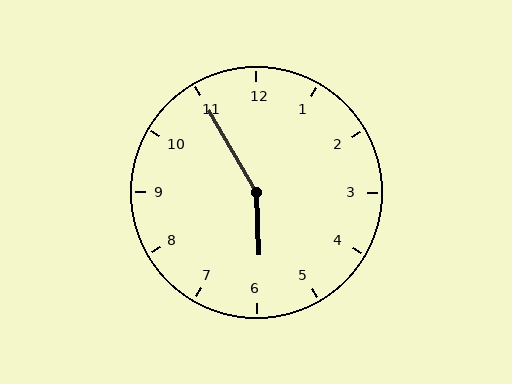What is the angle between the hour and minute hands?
Approximately 152 degrees.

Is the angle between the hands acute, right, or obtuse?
It is obtuse.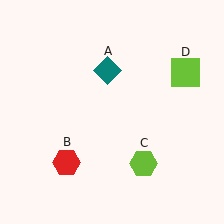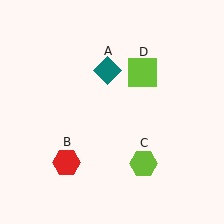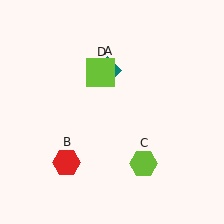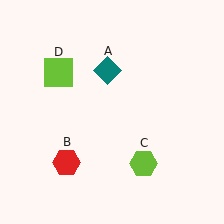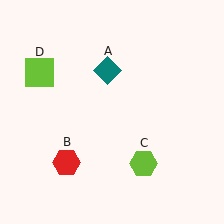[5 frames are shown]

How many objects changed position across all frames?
1 object changed position: lime square (object D).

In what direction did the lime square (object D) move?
The lime square (object D) moved left.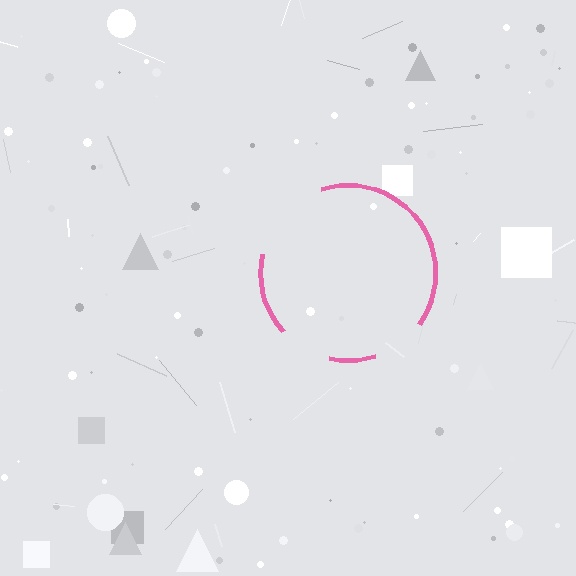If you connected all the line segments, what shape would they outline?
They would outline a circle.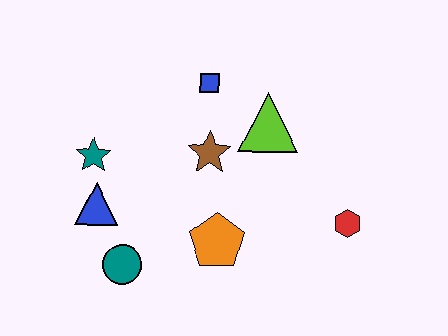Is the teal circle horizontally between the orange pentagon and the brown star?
No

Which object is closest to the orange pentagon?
The brown star is closest to the orange pentagon.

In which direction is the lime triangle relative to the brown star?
The lime triangle is to the right of the brown star.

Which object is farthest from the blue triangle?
The red hexagon is farthest from the blue triangle.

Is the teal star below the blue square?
Yes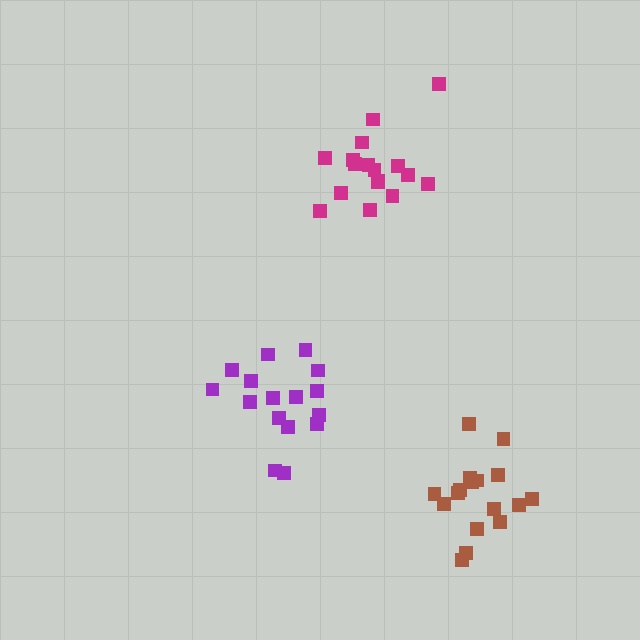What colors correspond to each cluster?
The clusters are colored: purple, magenta, brown.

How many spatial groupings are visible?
There are 3 spatial groupings.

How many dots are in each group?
Group 1: 16 dots, Group 2: 17 dots, Group 3: 17 dots (50 total).